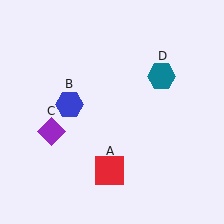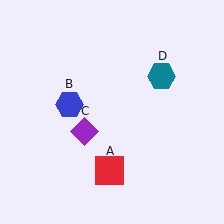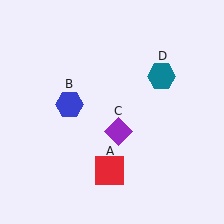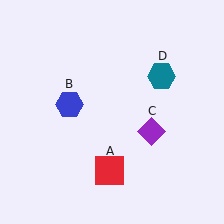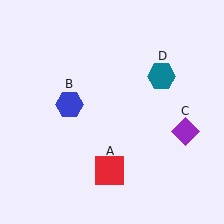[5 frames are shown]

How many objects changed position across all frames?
1 object changed position: purple diamond (object C).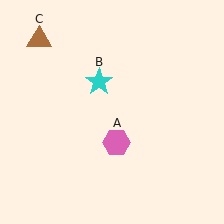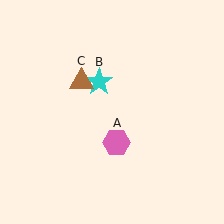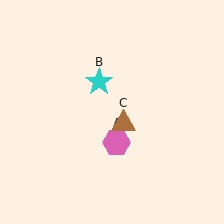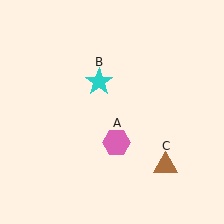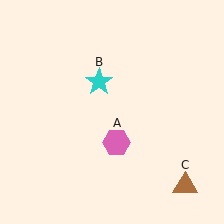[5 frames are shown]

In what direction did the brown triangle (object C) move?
The brown triangle (object C) moved down and to the right.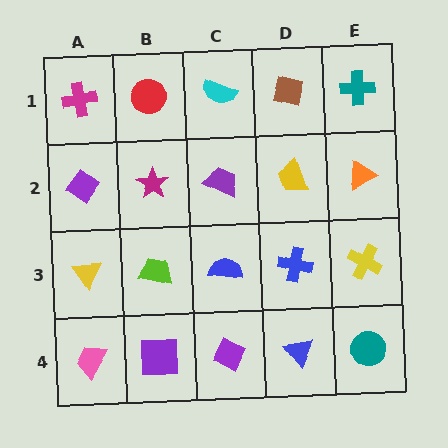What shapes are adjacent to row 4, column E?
A yellow cross (row 3, column E), a blue triangle (row 4, column D).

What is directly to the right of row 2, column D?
An orange triangle.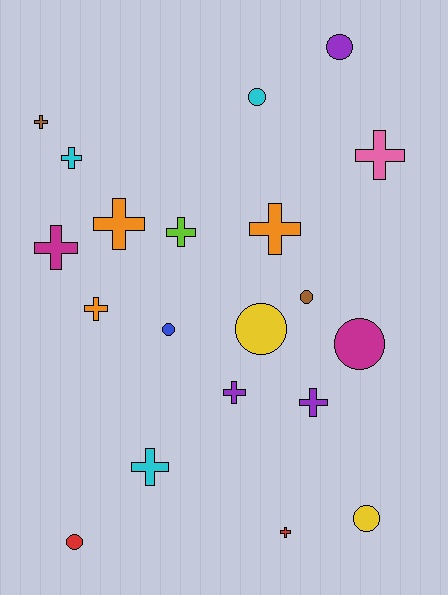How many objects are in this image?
There are 20 objects.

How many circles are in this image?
There are 8 circles.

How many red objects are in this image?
There are 2 red objects.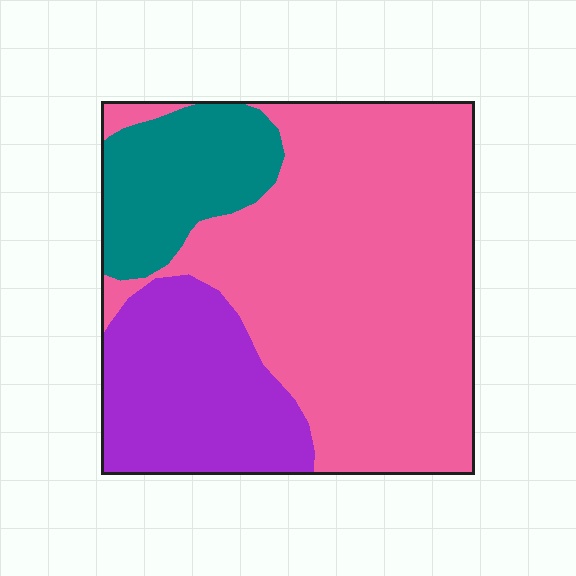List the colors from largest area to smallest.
From largest to smallest: pink, purple, teal.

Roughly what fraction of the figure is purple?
Purple takes up about one quarter (1/4) of the figure.